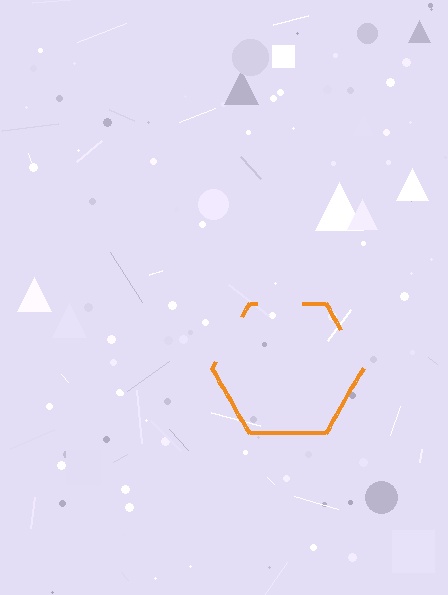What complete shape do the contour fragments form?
The contour fragments form a hexagon.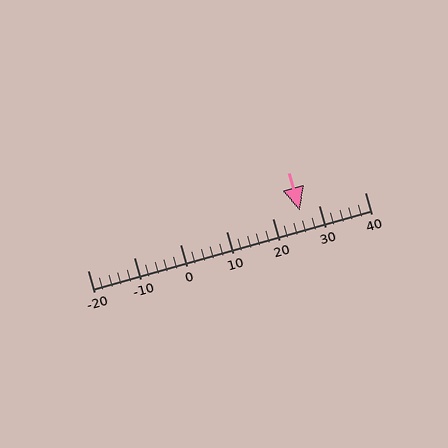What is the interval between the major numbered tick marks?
The major tick marks are spaced 10 units apart.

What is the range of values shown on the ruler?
The ruler shows values from -20 to 40.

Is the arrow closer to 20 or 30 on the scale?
The arrow is closer to 30.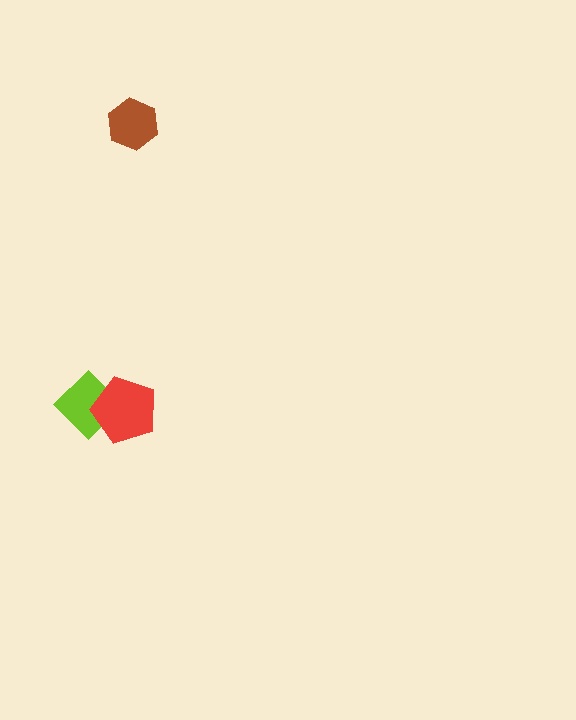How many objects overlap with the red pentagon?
1 object overlaps with the red pentagon.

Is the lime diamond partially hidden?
Yes, it is partially covered by another shape.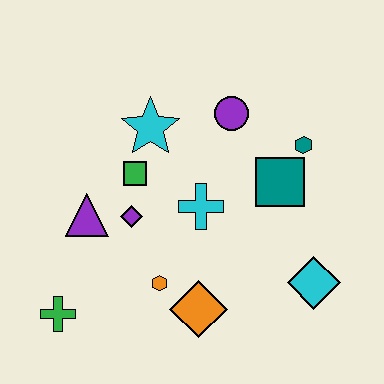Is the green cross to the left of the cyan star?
Yes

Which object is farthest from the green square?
The cyan diamond is farthest from the green square.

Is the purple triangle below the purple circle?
Yes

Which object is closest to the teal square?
The teal hexagon is closest to the teal square.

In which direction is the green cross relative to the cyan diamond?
The green cross is to the left of the cyan diamond.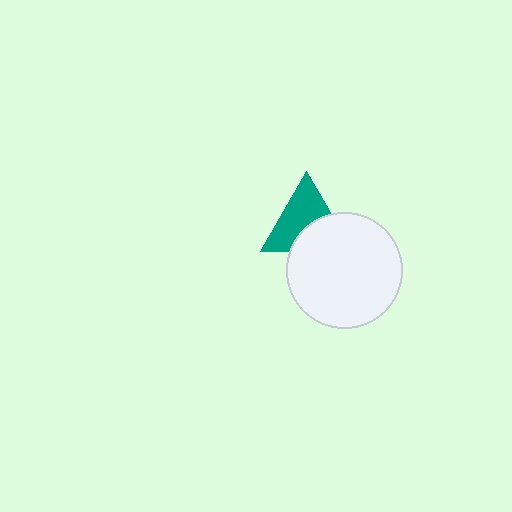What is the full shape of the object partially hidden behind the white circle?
The partially hidden object is a teal triangle.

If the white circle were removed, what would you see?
You would see the complete teal triangle.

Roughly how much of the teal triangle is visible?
About half of it is visible (roughly 60%).